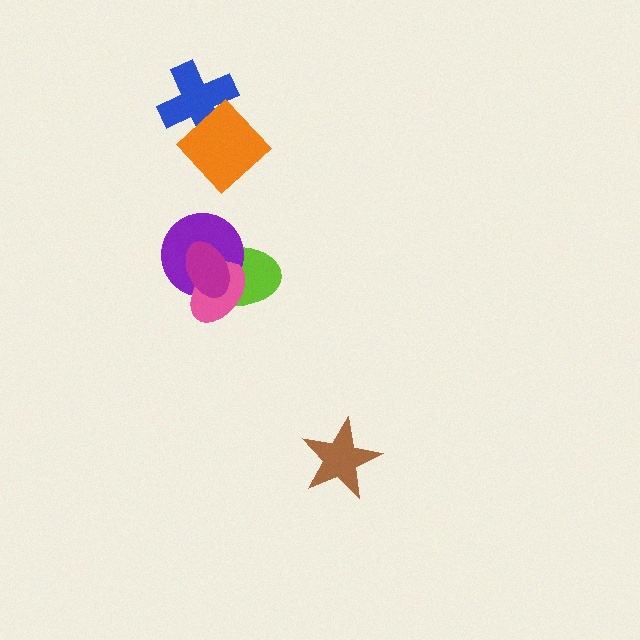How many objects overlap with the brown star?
0 objects overlap with the brown star.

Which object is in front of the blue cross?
The orange diamond is in front of the blue cross.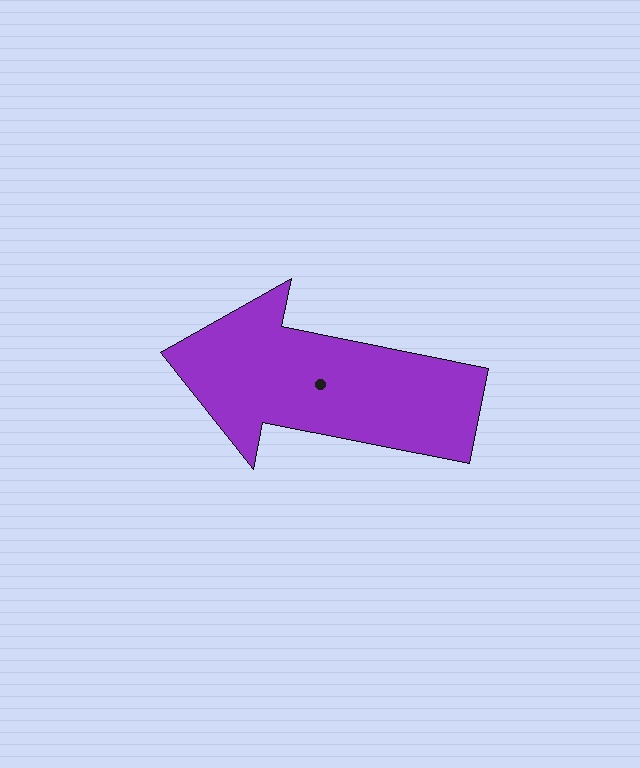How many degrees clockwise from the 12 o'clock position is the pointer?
Approximately 281 degrees.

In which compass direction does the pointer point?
West.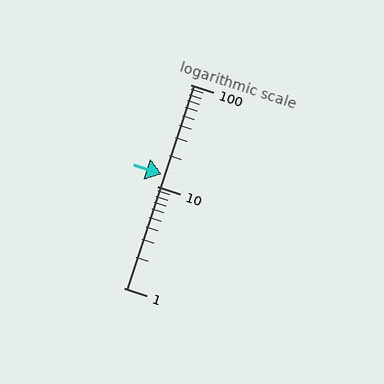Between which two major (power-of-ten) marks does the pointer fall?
The pointer is between 10 and 100.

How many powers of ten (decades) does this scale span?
The scale spans 2 decades, from 1 to 100.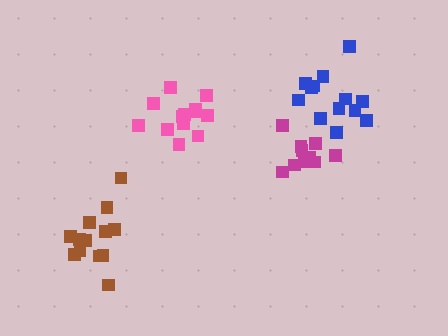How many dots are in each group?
Group 1: 13 dots, Group 2: 10 dots, Group 3: 13 dots, Group 4: 13 dots (49 total).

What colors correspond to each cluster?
The clusters are colored: blue, magenta, pink, brown.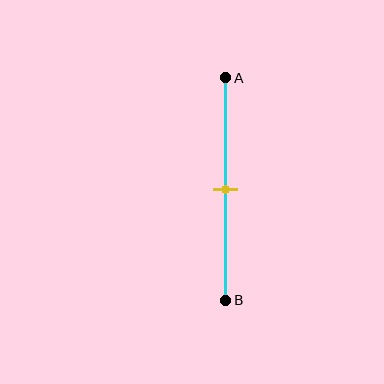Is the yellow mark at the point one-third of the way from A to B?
No, the mark is at about 50% from A, not at the 33% one-third point.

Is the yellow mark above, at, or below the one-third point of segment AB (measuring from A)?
The yellow mark is below the one-third point of segment AB.